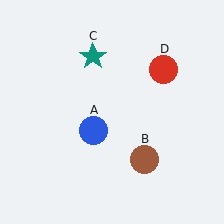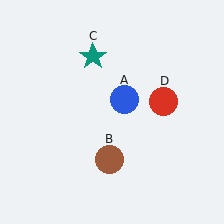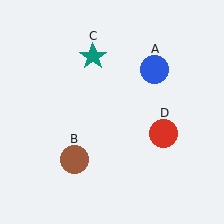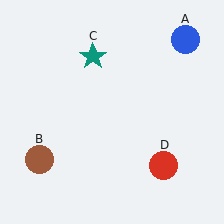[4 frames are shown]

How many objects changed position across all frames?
3 objects changed position: blue circle (object A), brown circle (object B), red circle (object D).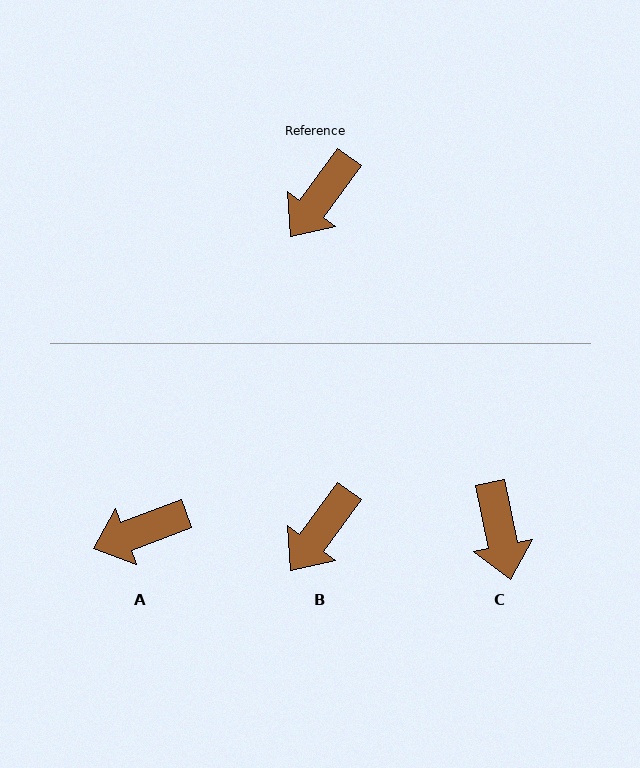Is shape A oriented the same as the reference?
No, it is off by about 33 degrees.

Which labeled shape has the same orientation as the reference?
B.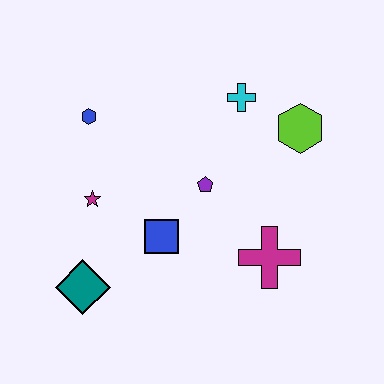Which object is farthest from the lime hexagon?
The teal diamond is farthest from the lime hexagon.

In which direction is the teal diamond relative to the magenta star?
The teal diamond is below the magenta star.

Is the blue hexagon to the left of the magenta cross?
Yes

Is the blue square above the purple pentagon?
No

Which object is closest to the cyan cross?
The lime hexagon is closest to the cyan cross.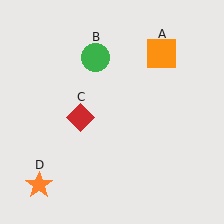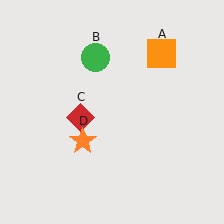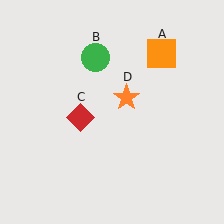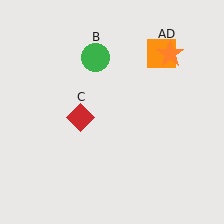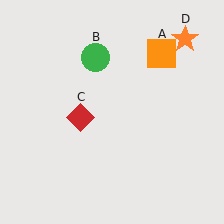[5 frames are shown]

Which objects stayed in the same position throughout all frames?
Orange square (object A) and green circle (object B) and red diamond (object C) remained stationary.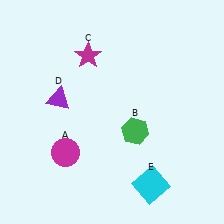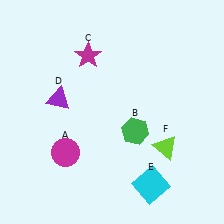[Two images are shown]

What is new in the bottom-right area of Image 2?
A lime triangle (F) was added in the bottom-right area of Image 2.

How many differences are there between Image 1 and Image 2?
There is 1 difference between the two images.